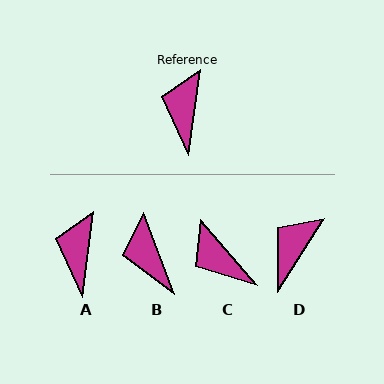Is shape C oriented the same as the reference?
No, it is off by about 49 degrees.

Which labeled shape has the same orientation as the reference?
A.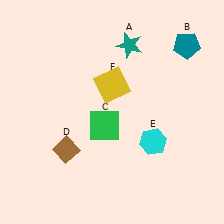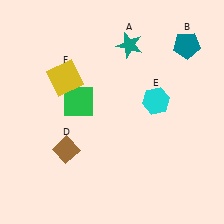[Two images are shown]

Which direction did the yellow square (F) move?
The yellow square (F) moved left.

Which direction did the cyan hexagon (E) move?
The cyan hexagon (E) moved up.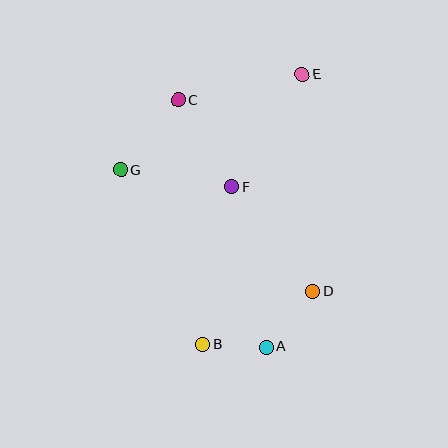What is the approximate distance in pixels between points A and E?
The distance between A and E is approximately 274 pixels.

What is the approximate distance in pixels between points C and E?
The distance between C and E is approximately 127 pixels.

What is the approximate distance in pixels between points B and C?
The distance between B and C is approximately 246 pixels.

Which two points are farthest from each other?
Points B and E are farthest from each other.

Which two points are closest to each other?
Points A and B are closest to each other.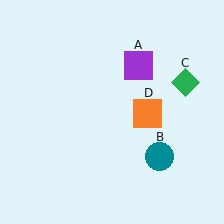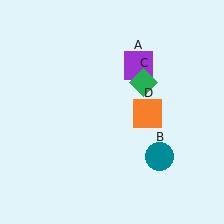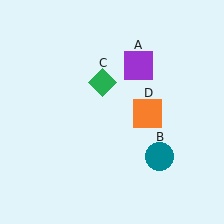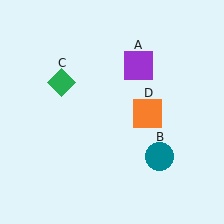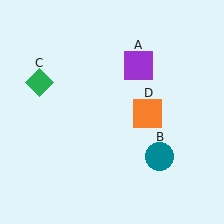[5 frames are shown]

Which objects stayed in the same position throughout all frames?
Purple square (object A) and teal circle (object B) and orange square (object D) remained stationary.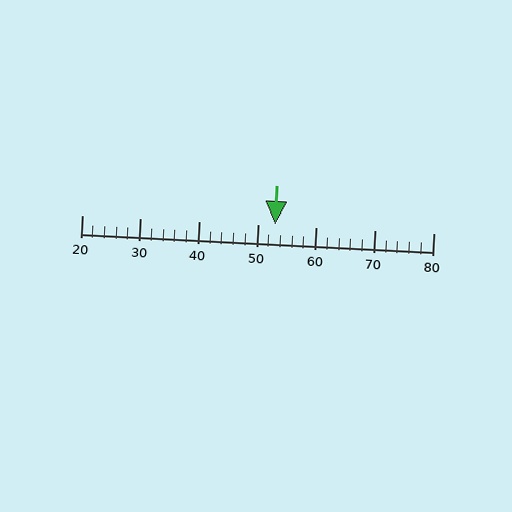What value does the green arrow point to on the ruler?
The green arrow points to approximately 53.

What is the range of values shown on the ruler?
The ruler shows values from 20 to 80.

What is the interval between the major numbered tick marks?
The major tick marks are spaced 10 units apart.